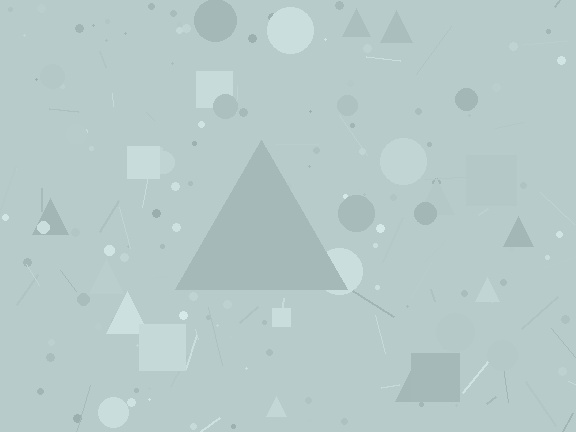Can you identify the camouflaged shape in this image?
The camouflaged shape is a triangle.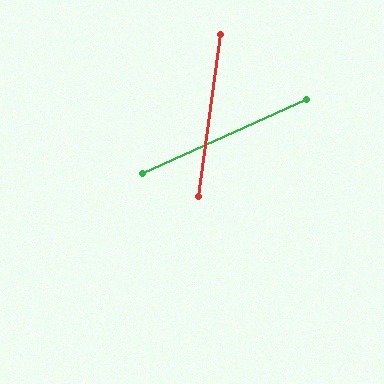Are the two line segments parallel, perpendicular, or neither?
Neither parallel nor perpendicular — they differ by about 58°.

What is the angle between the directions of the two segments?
Approximately 58 degrees.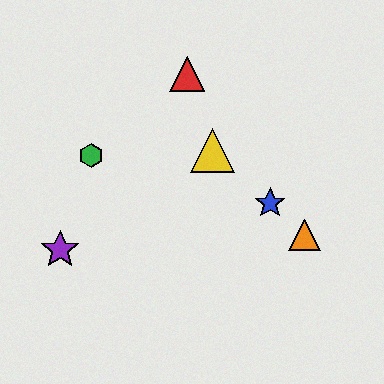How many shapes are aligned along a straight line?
3 shapes (the blue star, the yellow triangle, the orange triangle) are aligned along a straight line.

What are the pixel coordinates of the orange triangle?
The orange triangle is at (305, 235).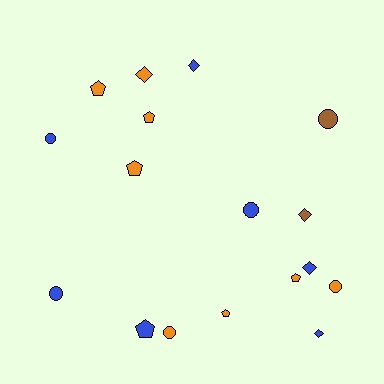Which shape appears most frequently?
Circle, with 6 objects.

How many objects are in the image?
There are 17 objects.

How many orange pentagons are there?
There are 5 orange pentagons.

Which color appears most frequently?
Orange, with 8 objects.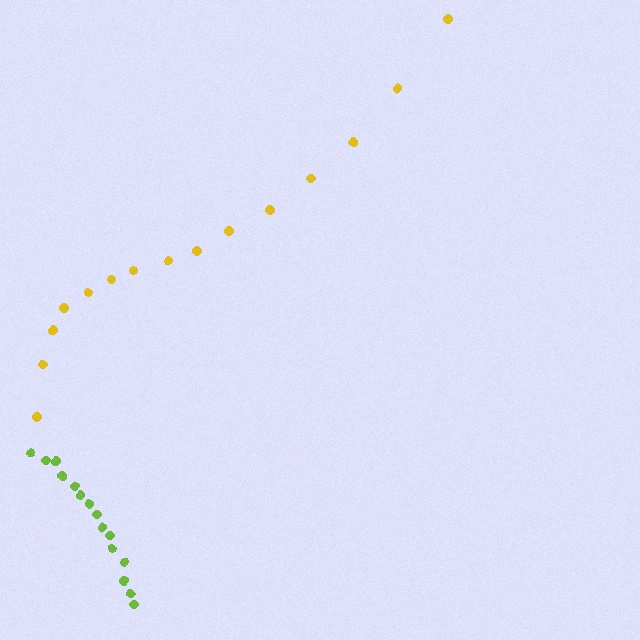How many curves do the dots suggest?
There are 2 distinct paths.